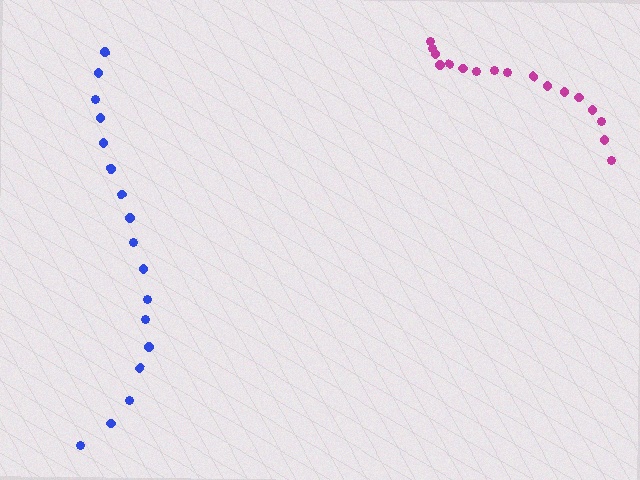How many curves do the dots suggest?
There are 2 distinct paths.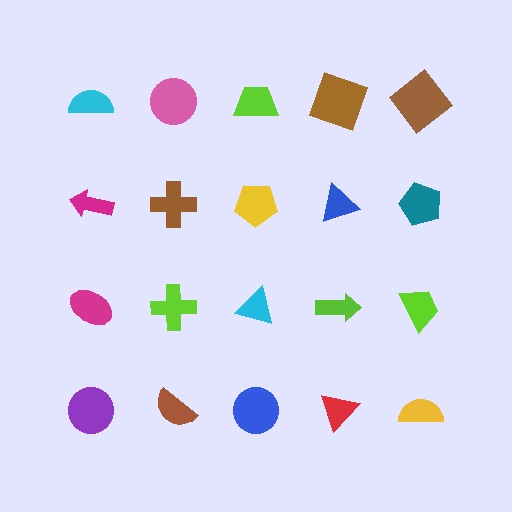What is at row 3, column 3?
A cyan triangle.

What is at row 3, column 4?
A lime arrow.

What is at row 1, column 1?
A cyan semicircle.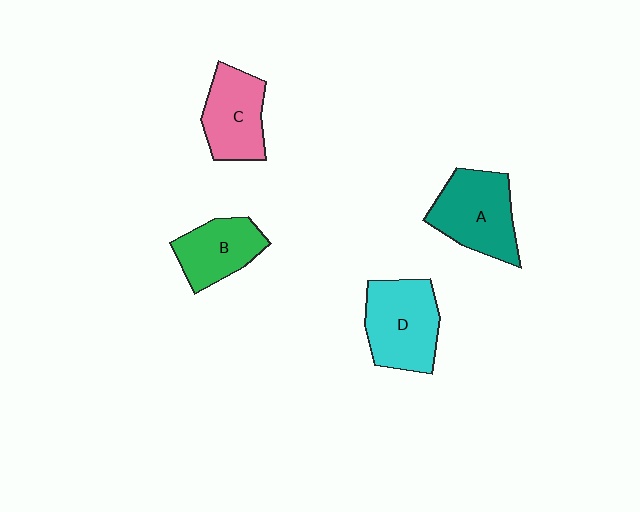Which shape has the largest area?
Shape D (cyan).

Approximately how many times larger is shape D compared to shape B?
Approximately 1.3 times.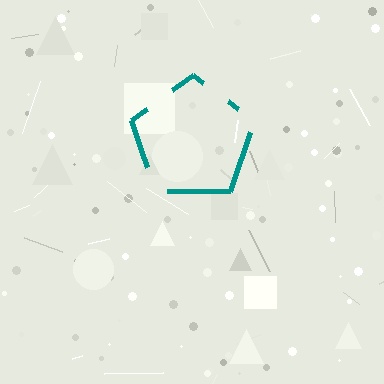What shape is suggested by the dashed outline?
The dashed outline suggests a pentagon.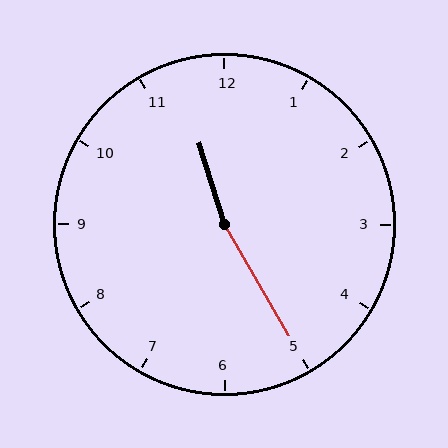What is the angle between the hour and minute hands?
Approximately 168 degrees.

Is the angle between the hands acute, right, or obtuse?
It is obtuse.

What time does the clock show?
11:25.